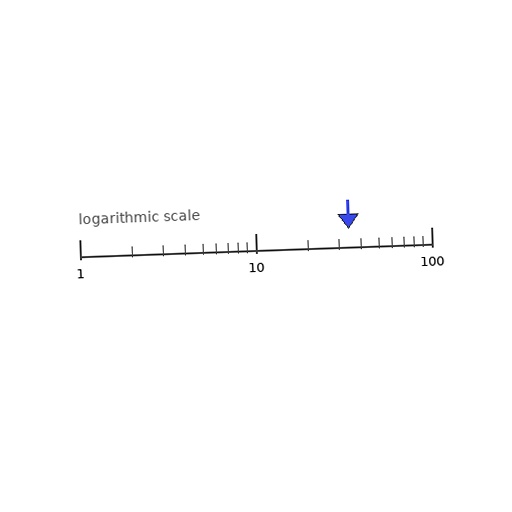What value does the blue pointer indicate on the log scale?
The pointer indicates approximately 34.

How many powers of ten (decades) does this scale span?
The scale spans 2 decades, from 1 to 100.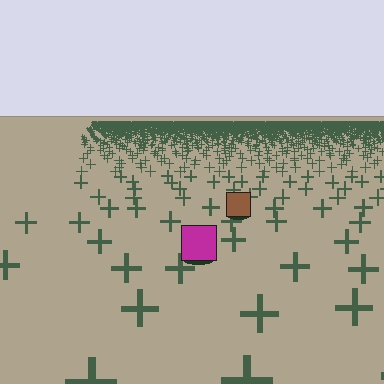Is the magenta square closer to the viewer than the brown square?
Yes. The magenta square is closer — you can tell from the texture gradient: the ground texture is coarser near it.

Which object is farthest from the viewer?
The brown square is farthest from the viewer. It appears smaller and the ground texture around it is denser.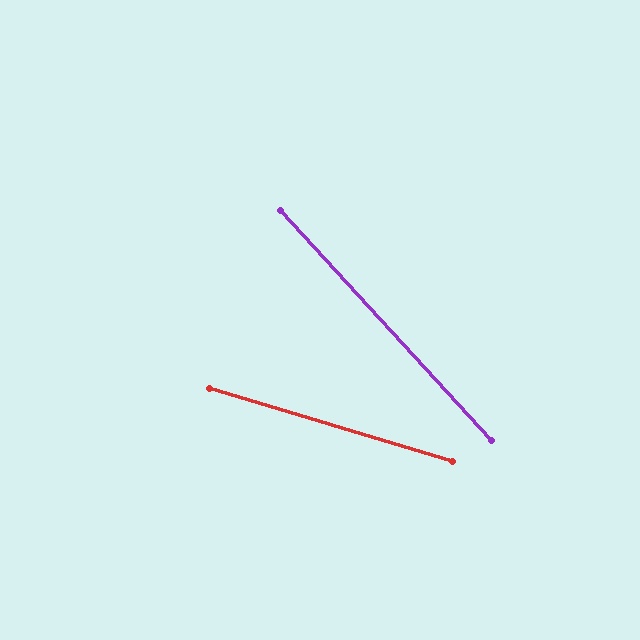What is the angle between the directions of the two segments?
Approximately 31 degrees.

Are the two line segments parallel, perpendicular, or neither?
Neither parallel nor perpendicular — they differ by about 31°.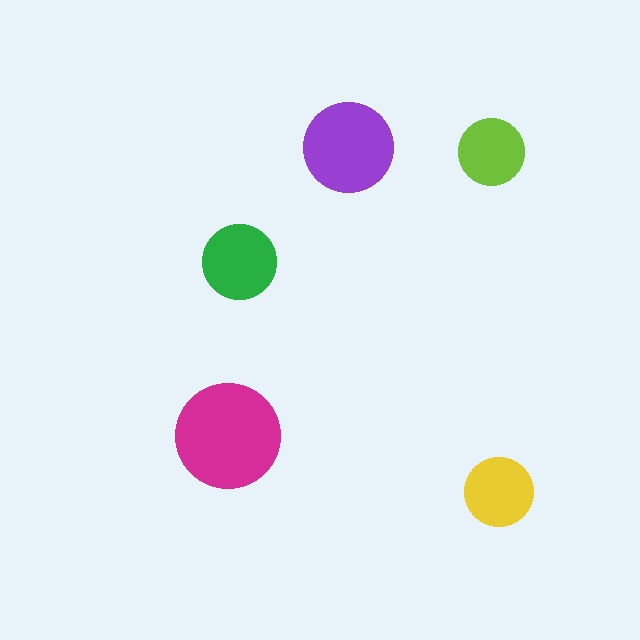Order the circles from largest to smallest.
the magenta one, the purple one, the green one, the yellow one, the lime one.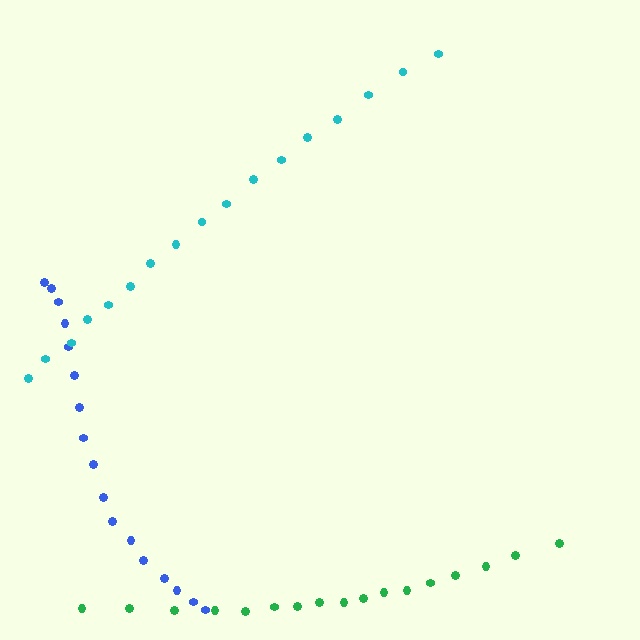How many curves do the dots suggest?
There are 3 distinct paths.